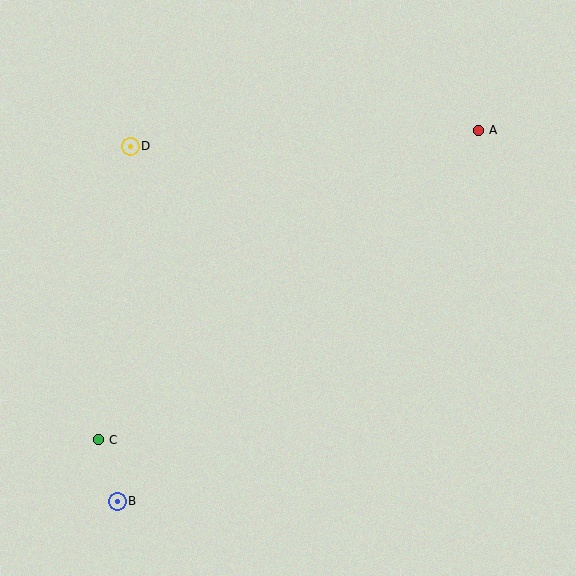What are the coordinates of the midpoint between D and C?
The midpoint between D and C is at (114, 293).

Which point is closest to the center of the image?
Point D at (130, 146) is closest to the center.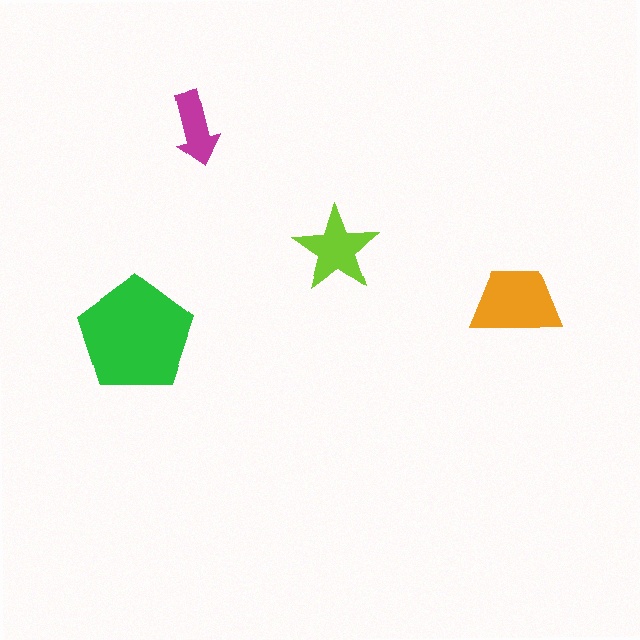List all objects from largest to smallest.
The green pentagon, the orange trapezoid, the lime star, the magenta arrow.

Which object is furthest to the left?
The green pentagon is leftmost.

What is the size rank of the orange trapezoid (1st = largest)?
2nd.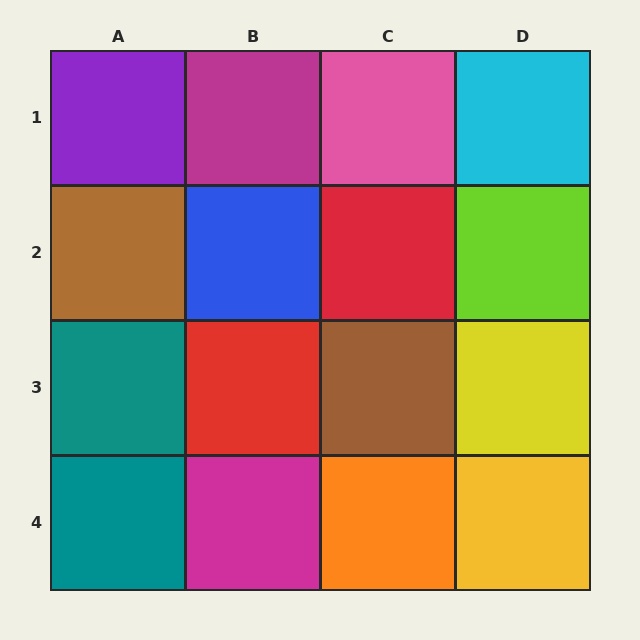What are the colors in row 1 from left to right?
Purple, magenta, pink, cyan.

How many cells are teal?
2 cells are teal.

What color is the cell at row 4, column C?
Orange.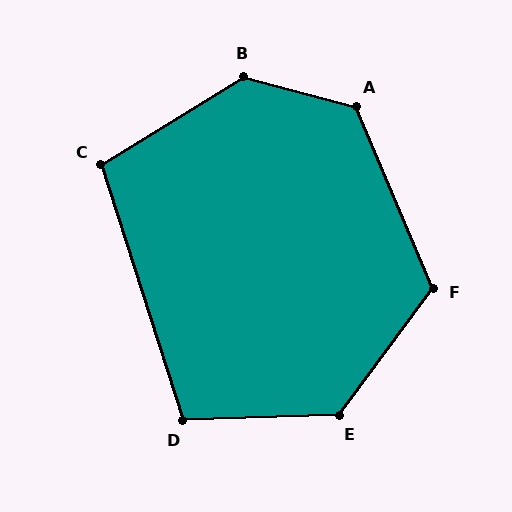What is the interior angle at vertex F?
Approximately 121 degrees (obtuse).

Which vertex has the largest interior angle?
B, at approximately 133 degrees.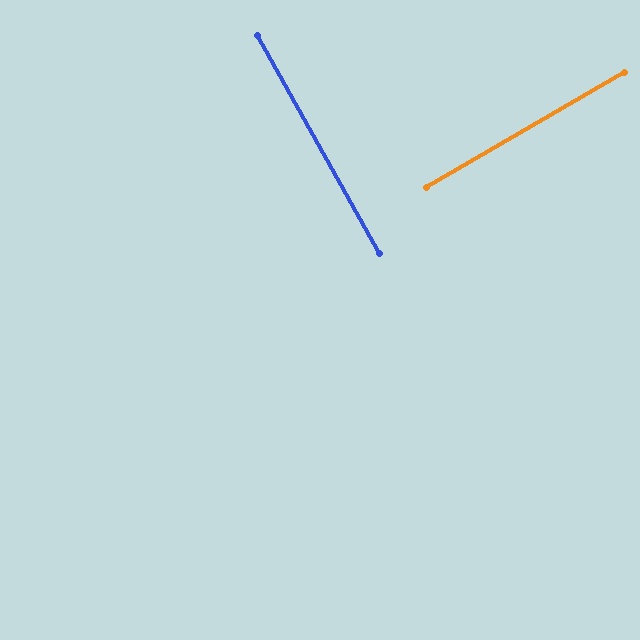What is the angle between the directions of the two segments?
Approximately 89 degrees.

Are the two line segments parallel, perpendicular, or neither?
Perpendicular — they meet at approximately 89°.